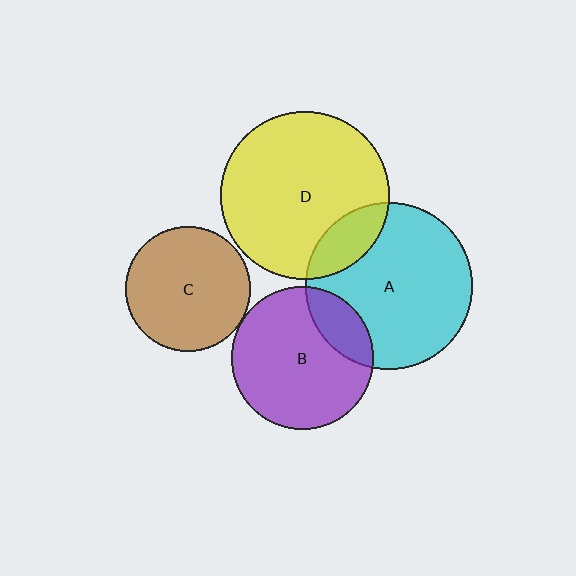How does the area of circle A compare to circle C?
Approximately 1.8 times.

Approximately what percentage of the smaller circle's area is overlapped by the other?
Approximately 15%.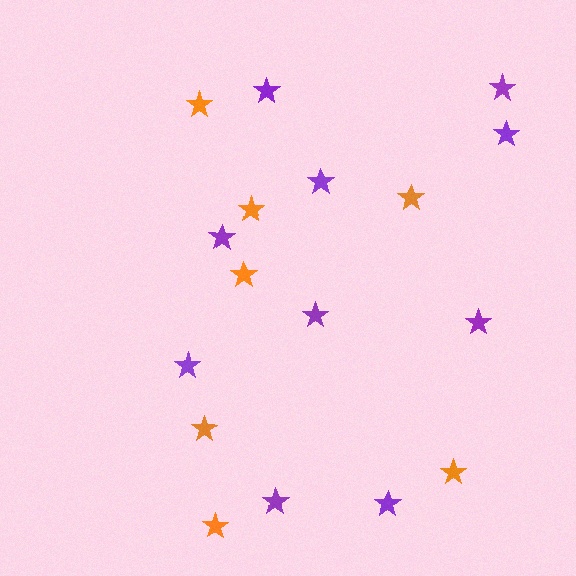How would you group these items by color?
There are 2 groups: one group of purple stars (10) and one group of orange stars (7).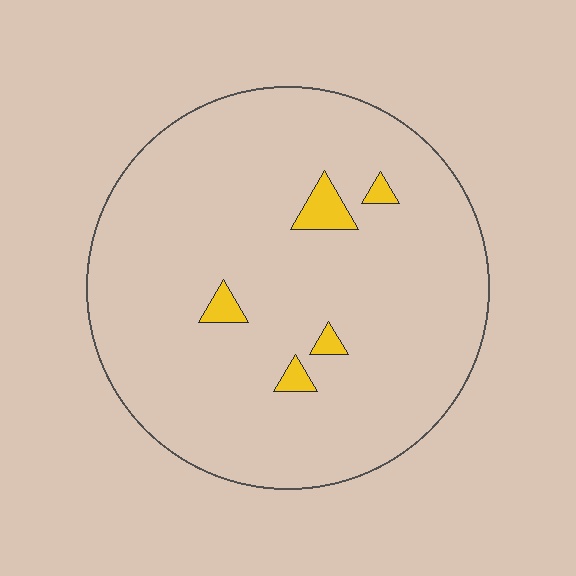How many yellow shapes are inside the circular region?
5.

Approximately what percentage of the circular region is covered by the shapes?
Approximately 5%.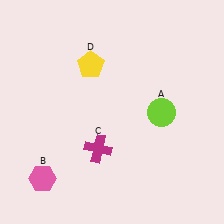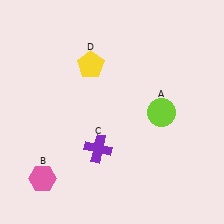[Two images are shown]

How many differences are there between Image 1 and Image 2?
There is 1 difference between the two images.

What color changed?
The cross (C) changed from magenta in Image 1 to purple in Image 2.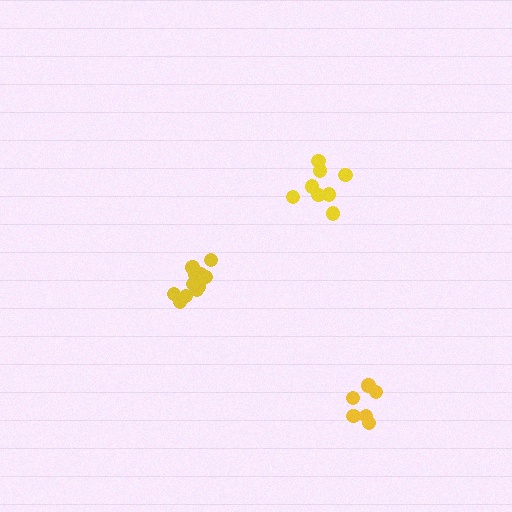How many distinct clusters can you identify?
There are 3 distinct clusters.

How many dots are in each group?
Group 1: 8 dots, Group 2: 11 dots, Group 3: 6 dots (25 total).